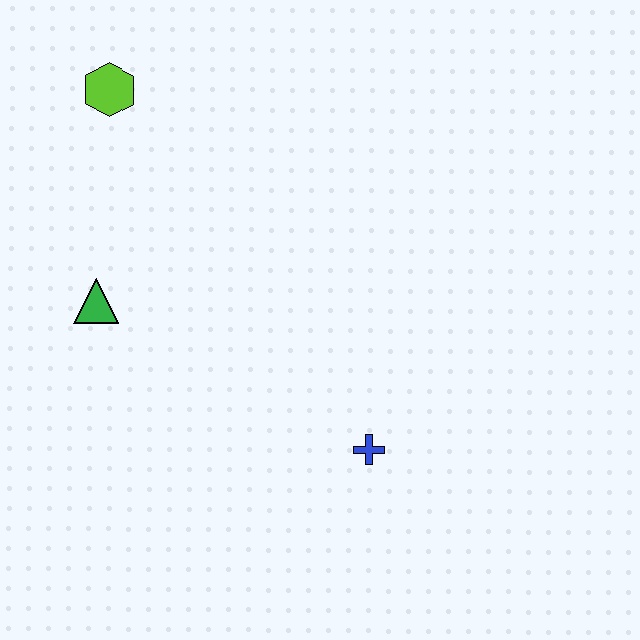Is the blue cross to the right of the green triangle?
Yes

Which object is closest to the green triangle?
The lime hexagon is closest to the green triangle.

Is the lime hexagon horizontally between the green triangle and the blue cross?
Yes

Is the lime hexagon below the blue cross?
No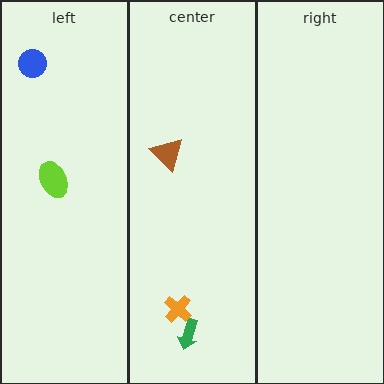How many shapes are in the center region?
3.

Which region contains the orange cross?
The center region.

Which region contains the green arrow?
The center region.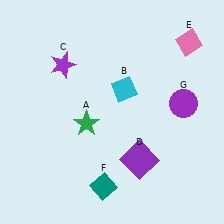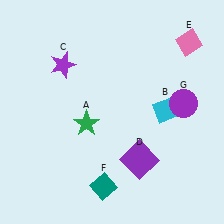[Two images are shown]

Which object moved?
The cyan diamond (B) moved right.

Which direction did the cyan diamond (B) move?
The cyan diamond (B) moved right.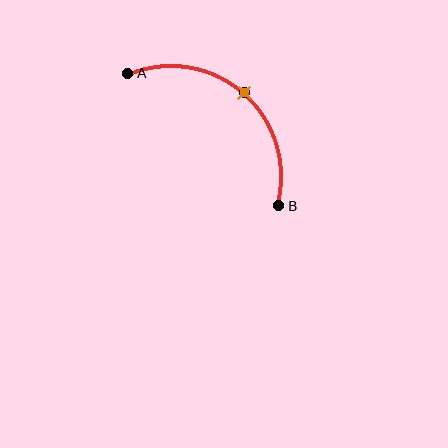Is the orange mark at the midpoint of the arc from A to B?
Yes. The orange mark lies on the arc at equal arc-length from both A and B — it is the arc midpoint.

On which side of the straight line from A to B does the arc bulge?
The arc bulges above and to the right of the straight line connecting A and B.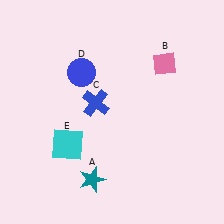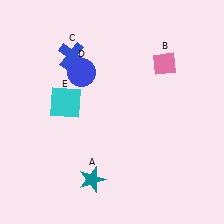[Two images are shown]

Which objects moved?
The objects that moved are: the blue cross (C), the cyan square (E).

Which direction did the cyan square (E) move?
The cyan square (E) moved up.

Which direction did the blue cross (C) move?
The blue cross (C) moved up.